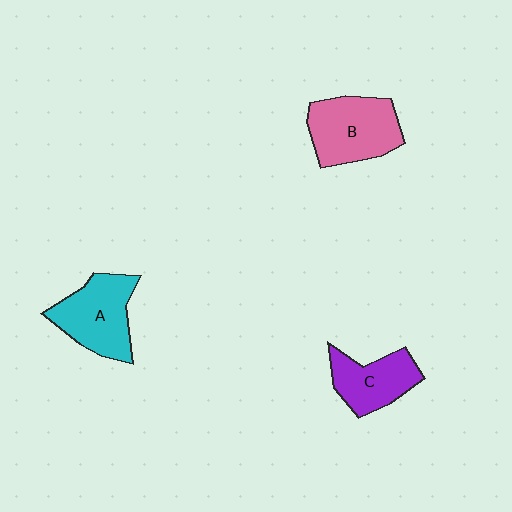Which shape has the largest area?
Shape B (pink).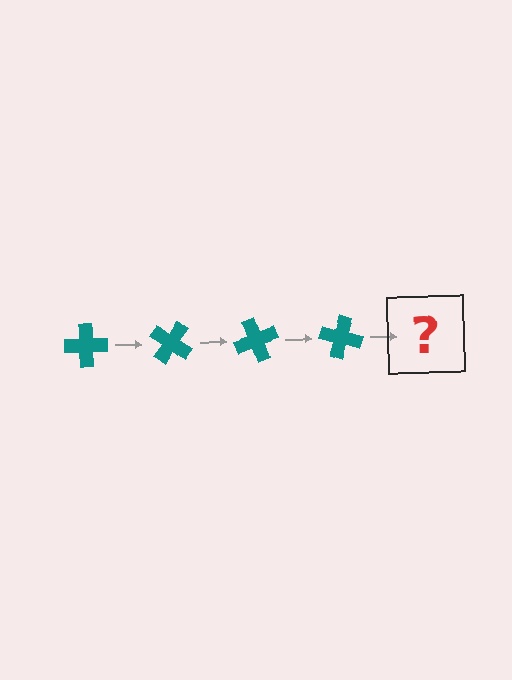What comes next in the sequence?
The next element should be a teal cross rotated 140 degrees.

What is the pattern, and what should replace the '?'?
The pattern is that the cross rotates 35 degrees each step. The '?' should be a teal cross rotated 140 degrees.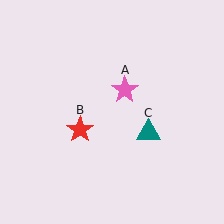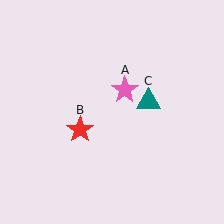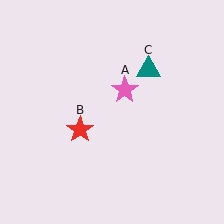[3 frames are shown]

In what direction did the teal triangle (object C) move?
The teal triangle (object C) moved up.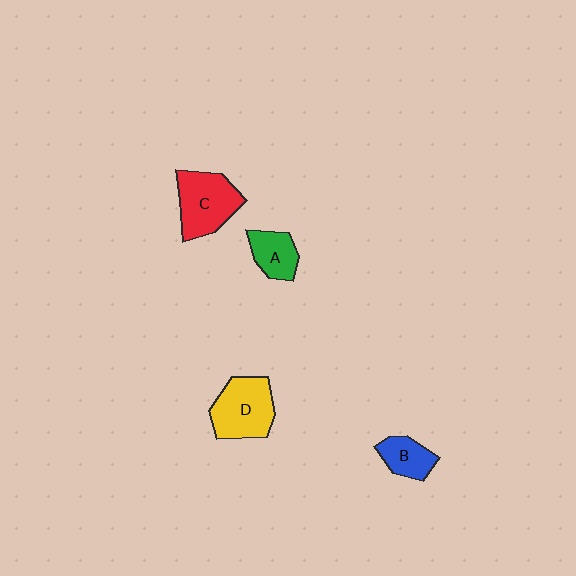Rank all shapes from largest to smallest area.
From largest to smallest: D (yellow), C (red), A (green), B (blue).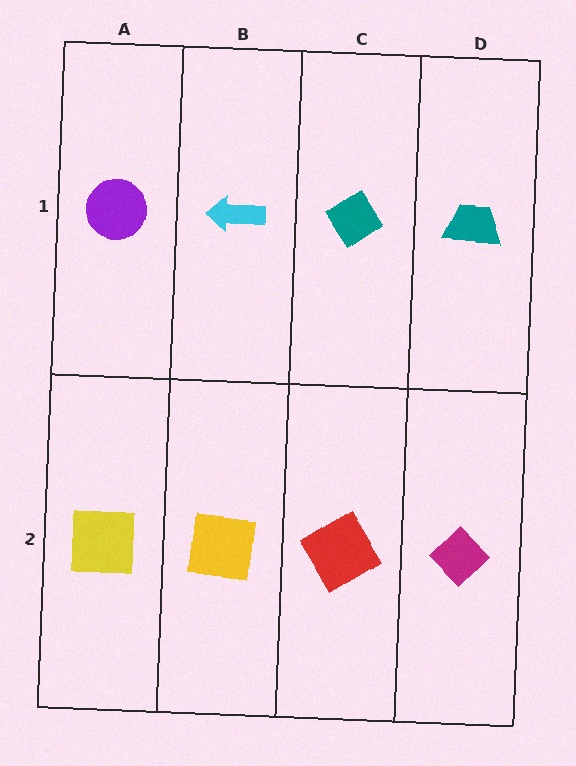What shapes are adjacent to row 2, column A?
A purple circle (row 1, column A), a yellow square (row 2, column B).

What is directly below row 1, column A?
A yellow square.